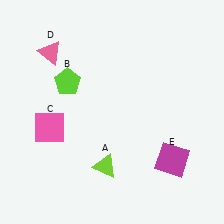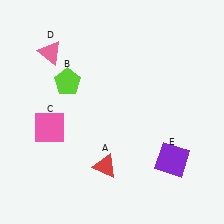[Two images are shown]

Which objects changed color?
A changed from lime to red. E changed from magenta to purple.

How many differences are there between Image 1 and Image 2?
There are 2 differences between the two images.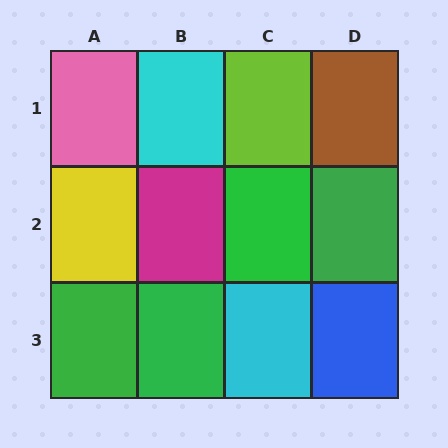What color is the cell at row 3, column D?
Blue.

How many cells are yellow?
1 cell is yellow.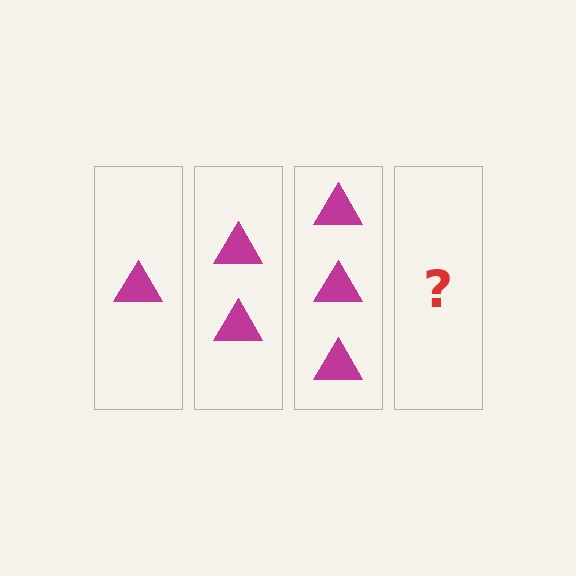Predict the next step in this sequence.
The next step is 4 triangles.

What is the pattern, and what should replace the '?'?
The pattern is that each step adds one more triangle. The '?' should be 4 triangles.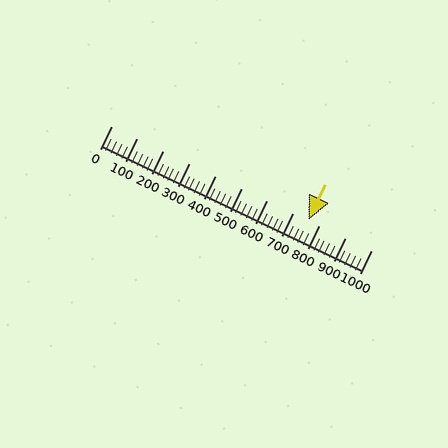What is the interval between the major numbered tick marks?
The major tick marks are spaced 100 units apart.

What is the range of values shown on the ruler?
The ruler shows values from 0 to 1000.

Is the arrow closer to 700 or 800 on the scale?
The arrow is closer to 800.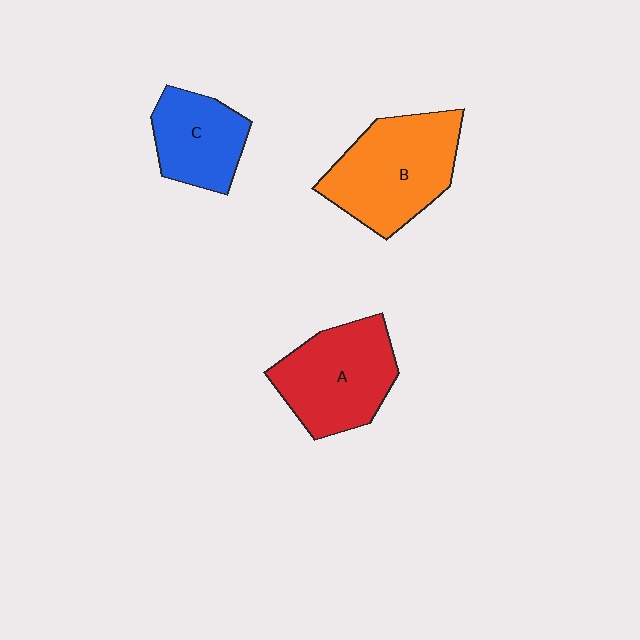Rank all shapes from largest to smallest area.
From largest to smallest: B (orange), A (red), C (blue).